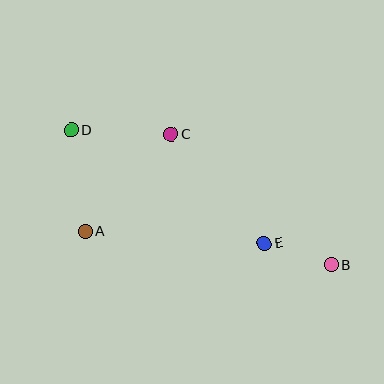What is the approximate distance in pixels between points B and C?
The distance between B and C is approximately 207 pixels.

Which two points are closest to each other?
Points B and E are closest to each other.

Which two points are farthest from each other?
Points B and D are farthest from each other.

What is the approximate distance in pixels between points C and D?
The distance between C and D is approximately 100 pixels.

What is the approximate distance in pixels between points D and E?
The distance between D and E is approximately 223 pixels.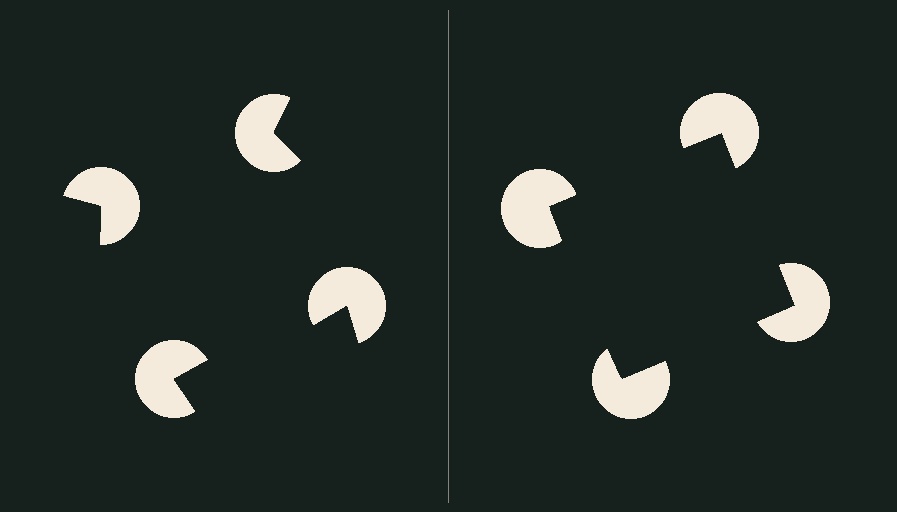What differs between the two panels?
The pac-man discs are positioned identically on both sides; only the wedge orientations differ. On the right they align to a square; on the left they are misaligned.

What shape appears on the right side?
An illusory square.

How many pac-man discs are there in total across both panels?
8 — 4 on each side.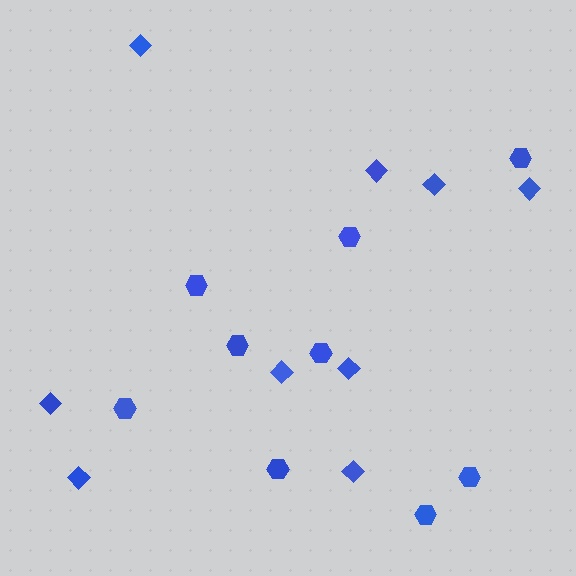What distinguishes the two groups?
There are 2 groups: one group of hexagons (9) and one group of diamonds (9).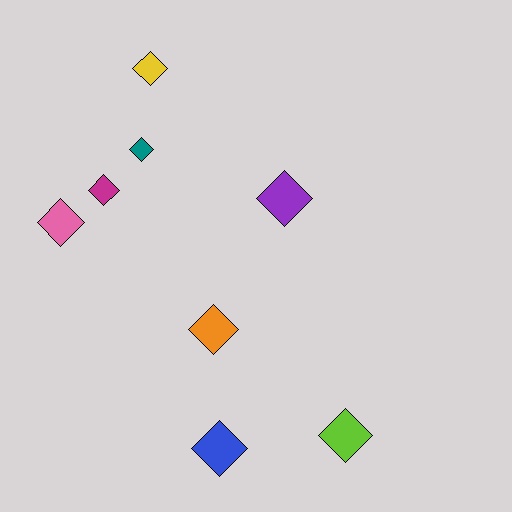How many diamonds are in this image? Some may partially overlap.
There are 8 diamonds.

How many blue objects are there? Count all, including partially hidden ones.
There is 1 blue object.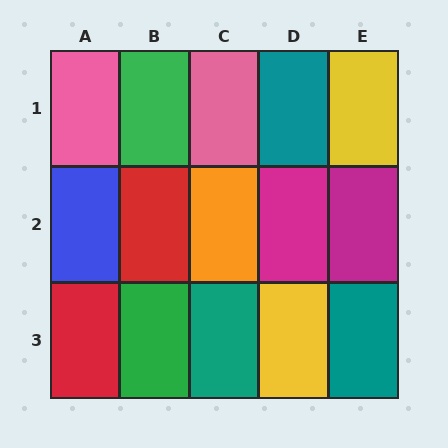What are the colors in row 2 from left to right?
Blue, red, orange, magenta, magenta.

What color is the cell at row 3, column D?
Yellow.